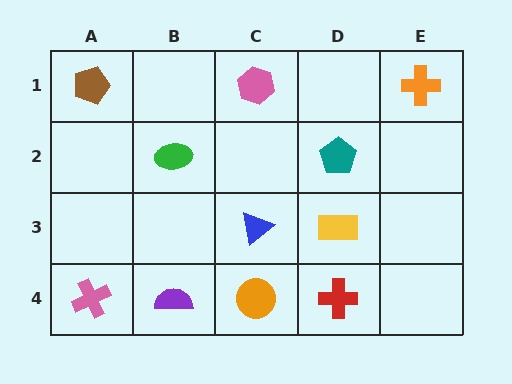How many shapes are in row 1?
3 shapes.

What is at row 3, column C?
A blue triangle.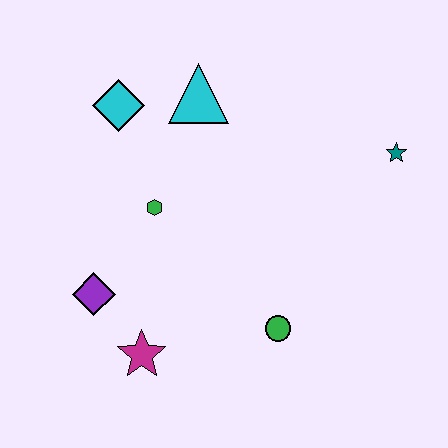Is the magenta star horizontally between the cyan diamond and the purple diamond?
No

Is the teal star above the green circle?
Yes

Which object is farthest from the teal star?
The purple diamond is farthest from the teal star.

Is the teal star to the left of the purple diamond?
No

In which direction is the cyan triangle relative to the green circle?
The cyan triangle is above the green circle.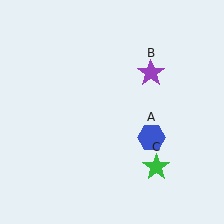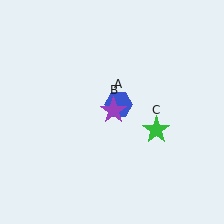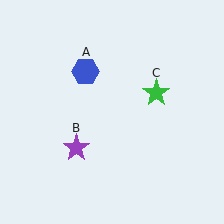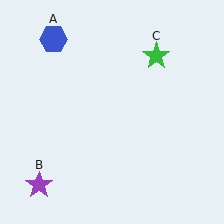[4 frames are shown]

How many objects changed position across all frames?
3 objects changed position: blue hexagon (object A), purple star (object B), green star (object C).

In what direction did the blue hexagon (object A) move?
The blue hexagon (object A) moved up and to the left.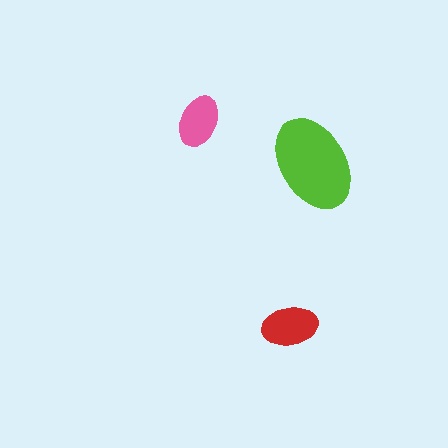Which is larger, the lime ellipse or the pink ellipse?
The lime one.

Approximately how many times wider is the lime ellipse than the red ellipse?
About 1.5 times wider.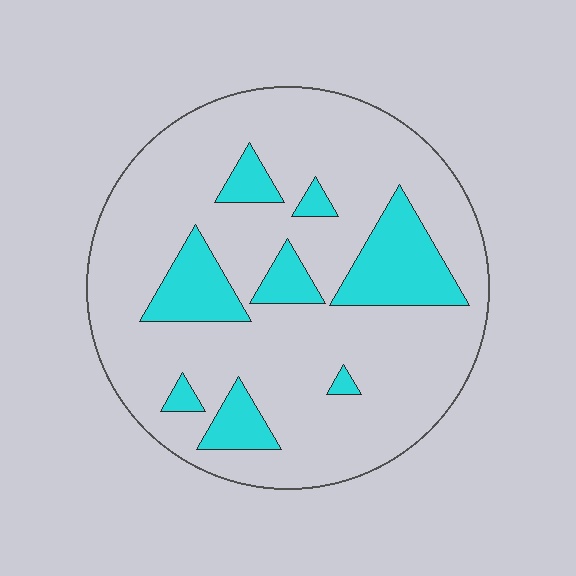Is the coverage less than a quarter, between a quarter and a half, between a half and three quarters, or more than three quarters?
Less than a quarter.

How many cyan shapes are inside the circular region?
8.